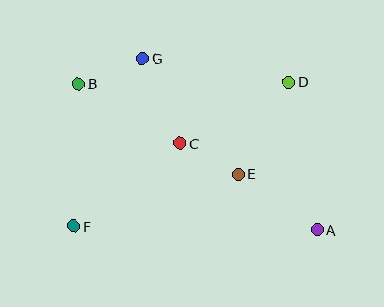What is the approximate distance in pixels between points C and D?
The distance between C and D is approximately 124 pixels.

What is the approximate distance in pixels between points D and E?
The distance between D and E is approximately 105 pixels.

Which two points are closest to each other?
Points C and E are closest to each other.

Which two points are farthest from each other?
Points A and B are farthest from each other.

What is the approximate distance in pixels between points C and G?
The distance between C and G is approximately 93 pixels.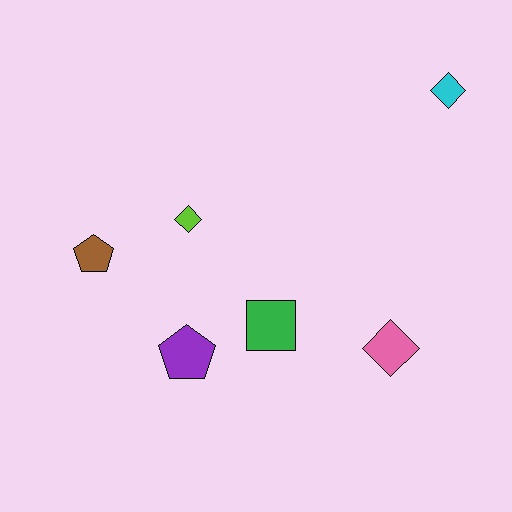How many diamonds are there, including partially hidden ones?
There are 3 diamonds.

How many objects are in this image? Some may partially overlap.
There are 6 objects.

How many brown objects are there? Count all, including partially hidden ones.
There is 1 brown object.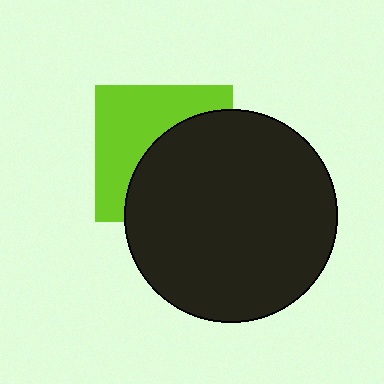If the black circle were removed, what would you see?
You would see the complete lime square.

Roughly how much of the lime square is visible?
About half of it is visible (roughly 47%).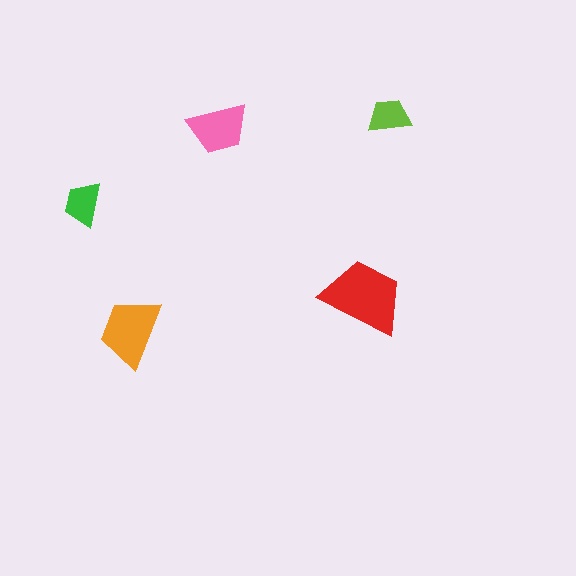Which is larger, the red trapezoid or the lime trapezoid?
The red one.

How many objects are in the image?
There are 5 objects in the image.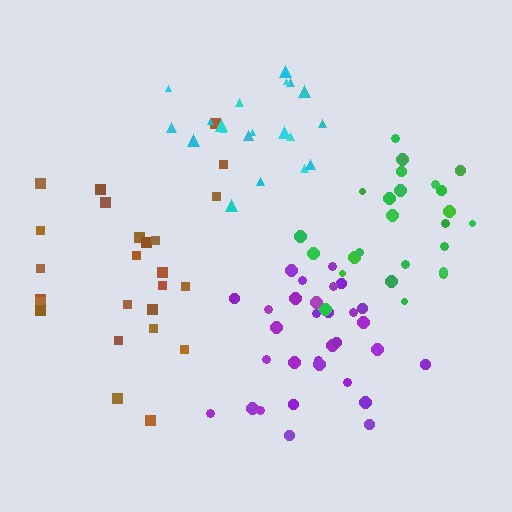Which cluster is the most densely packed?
Purple.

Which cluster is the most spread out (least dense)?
Brown.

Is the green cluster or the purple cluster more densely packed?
Purple.